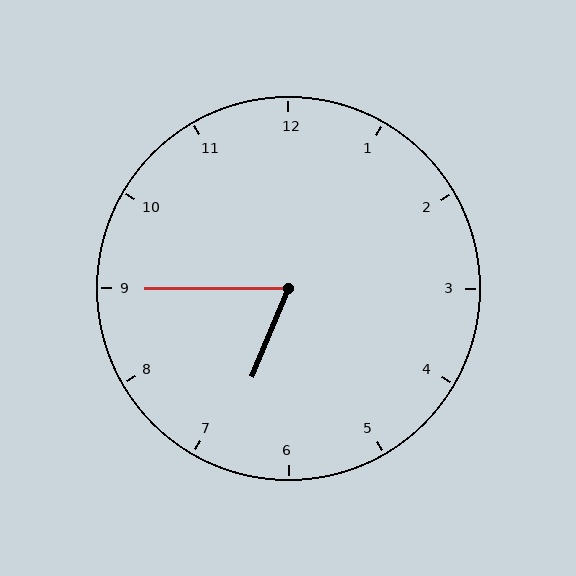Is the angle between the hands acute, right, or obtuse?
It is acute.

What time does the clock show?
6:45.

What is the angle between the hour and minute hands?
Approximately 68 degrees.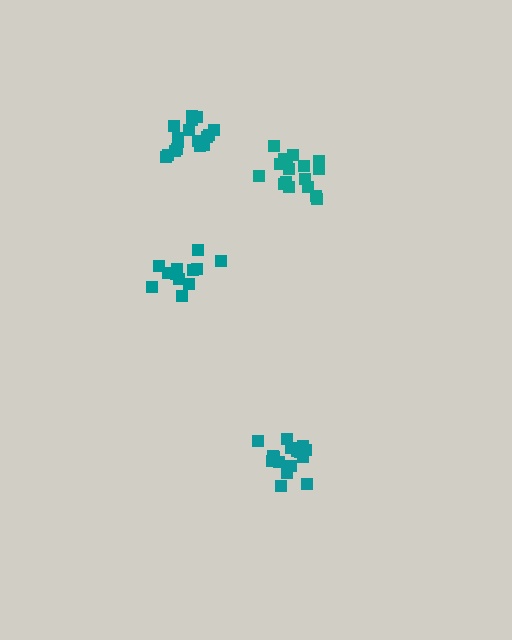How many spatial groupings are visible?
There are 4 spatial groupings.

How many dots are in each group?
Group 1: 17 dots, Group 2: 17 dots, Group 3: 12 dots, Group 4: 17 dots (63 total).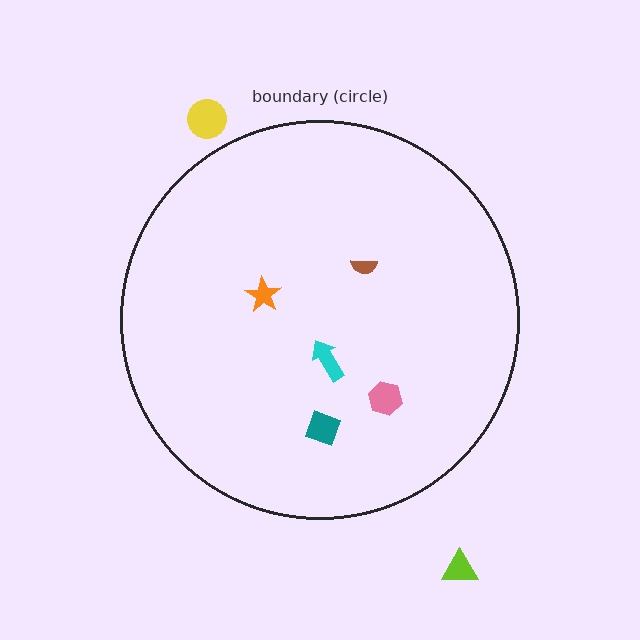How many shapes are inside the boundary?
5 inside, 2 outside.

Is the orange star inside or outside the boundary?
Inside.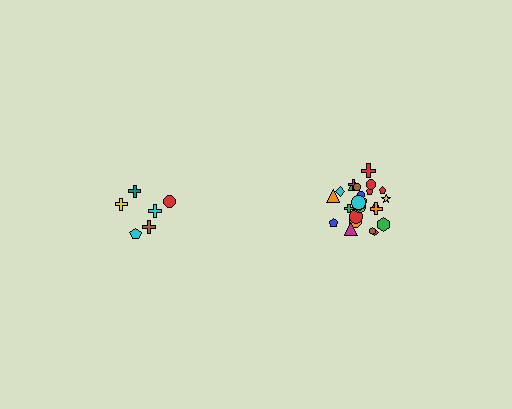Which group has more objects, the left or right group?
The right group.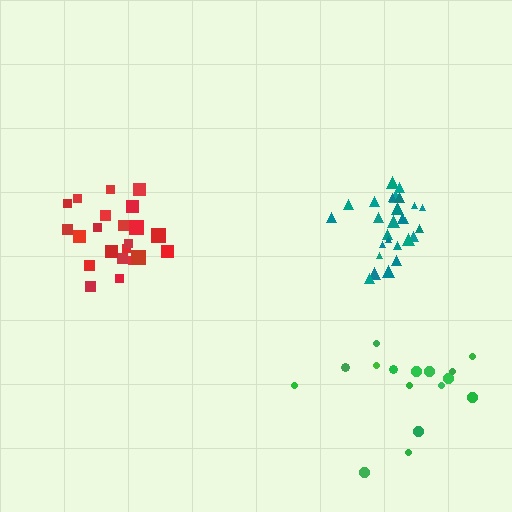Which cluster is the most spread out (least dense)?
Green.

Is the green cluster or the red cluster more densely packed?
Red.